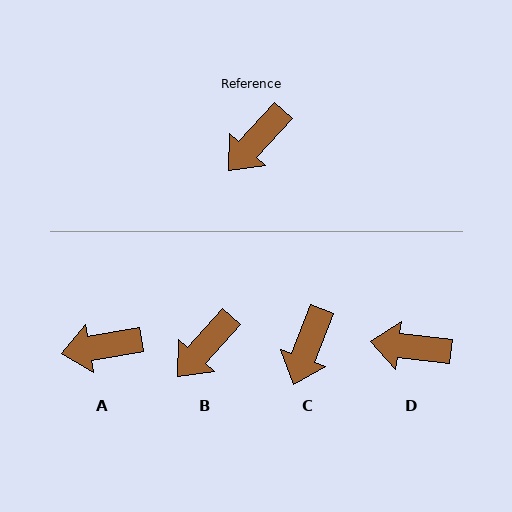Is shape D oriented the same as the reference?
No, it is off by about 54 degrees.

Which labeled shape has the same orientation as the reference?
B.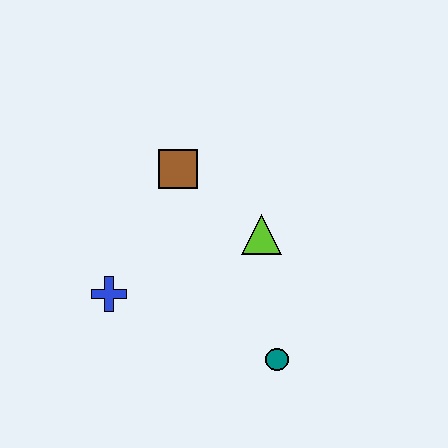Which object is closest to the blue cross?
The brown square is closest to the blue cross.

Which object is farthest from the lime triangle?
The blue cross is farthest from the lime triangle.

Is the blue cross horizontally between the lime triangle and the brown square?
No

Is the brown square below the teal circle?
No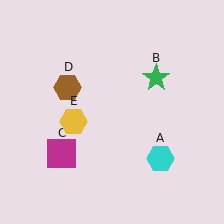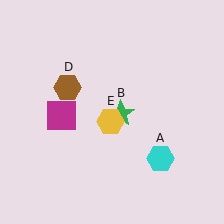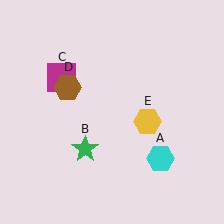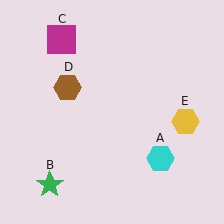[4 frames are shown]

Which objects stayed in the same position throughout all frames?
Cyan hexagon (object A) and brown hexagon (object D) remained stationary.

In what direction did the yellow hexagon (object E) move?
The yellow hexagon (object E) moved right.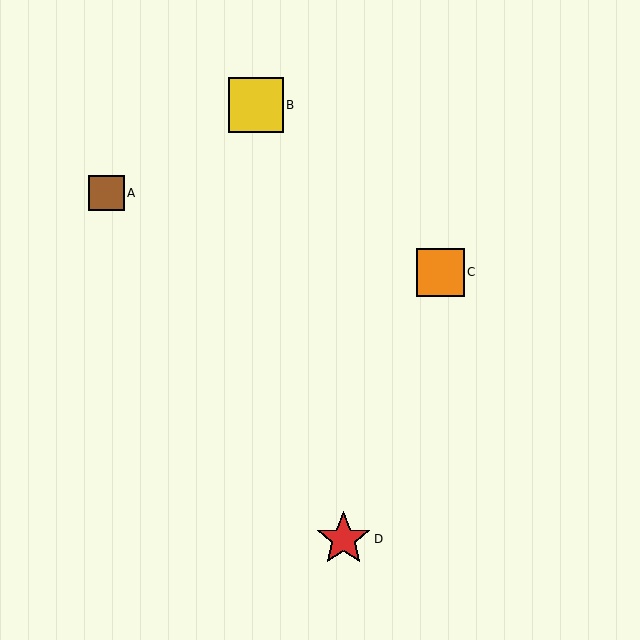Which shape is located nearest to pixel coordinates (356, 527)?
The red star (labeled D) at (344, 539) is nearest to that location.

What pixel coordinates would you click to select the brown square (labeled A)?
Click at (106, 193) to select the brown square A.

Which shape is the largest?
The red star (labeled D) is the largest.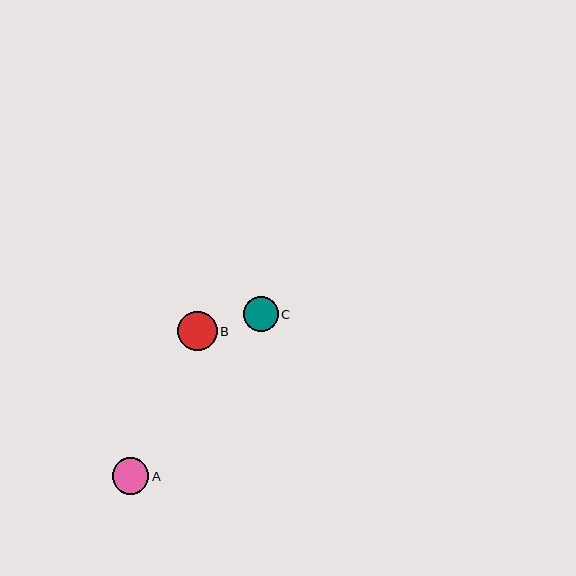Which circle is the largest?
Circle B is the largest with a size of approximately 39 pixels.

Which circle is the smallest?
Circle C is the smallest with a size of approximately 35 pixels.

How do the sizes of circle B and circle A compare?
Circle B and circle A are approximately the same size.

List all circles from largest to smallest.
From largest to smallest: B, A, C.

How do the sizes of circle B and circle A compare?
Circle B and circle A are approximately the same size.